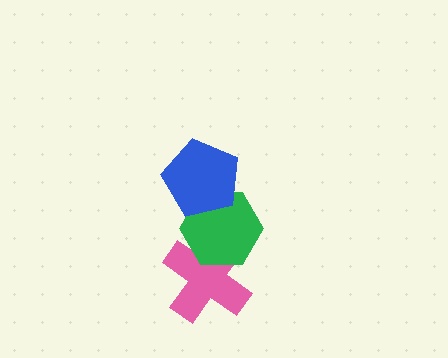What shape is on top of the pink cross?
The green hexagon is on top of the pink cross.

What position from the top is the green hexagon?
The green hexagon is 2nd from the top.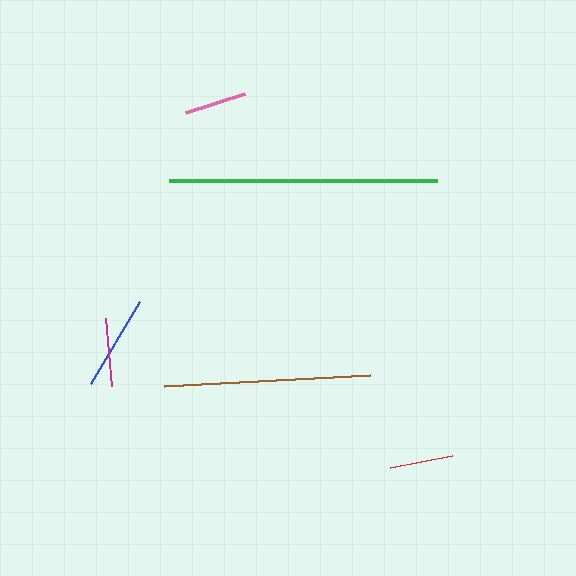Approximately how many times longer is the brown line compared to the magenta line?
The brown line is approximately 3.0 times the length of the magenta line.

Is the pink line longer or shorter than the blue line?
The blue line is longer than the pink line.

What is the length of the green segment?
The green segment is approximately 268 pixels long.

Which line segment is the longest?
The green line is the longest at approximately 268 pixels.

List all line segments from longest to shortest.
From longest to shortest: green, brown, blue, magenta, red, pink.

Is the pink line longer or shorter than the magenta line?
The magenta line is longer than the pink line.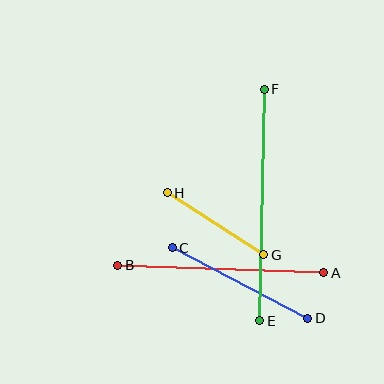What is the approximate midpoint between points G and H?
The midpoint is at approximately (215, 224) pixels.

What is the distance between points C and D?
The distance is approximately 153 pixels.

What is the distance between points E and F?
The distance is approximately 231 pixels.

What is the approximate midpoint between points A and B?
The midpoint is at approximately (221, 269) pixels.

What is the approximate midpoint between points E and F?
The midpoint is at approximately (262, 205) pixels.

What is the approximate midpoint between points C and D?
The midpoint is at approximately (240, 283) pixels.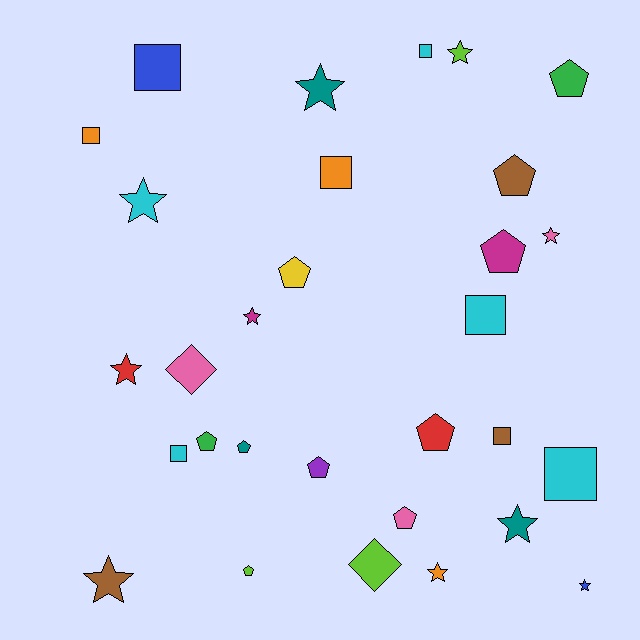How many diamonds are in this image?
There are 2 diamonds.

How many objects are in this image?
There are 30 objects.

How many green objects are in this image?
There are 2 green objects.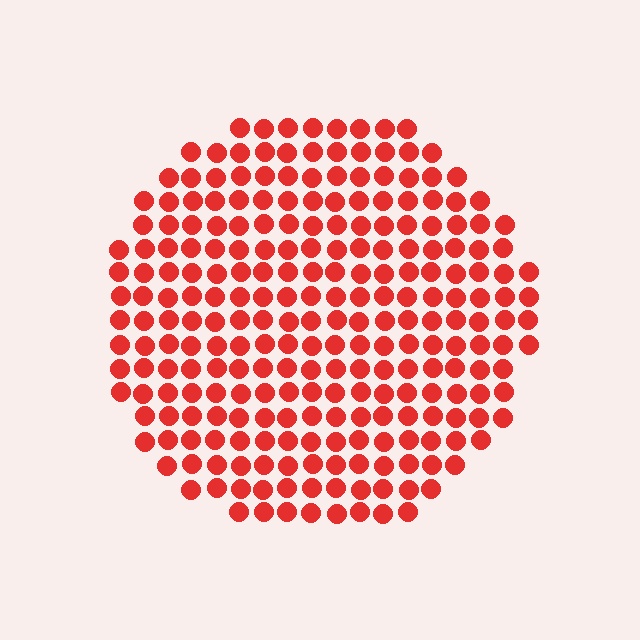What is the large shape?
The large shape is a circle.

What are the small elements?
The small elements are circles.